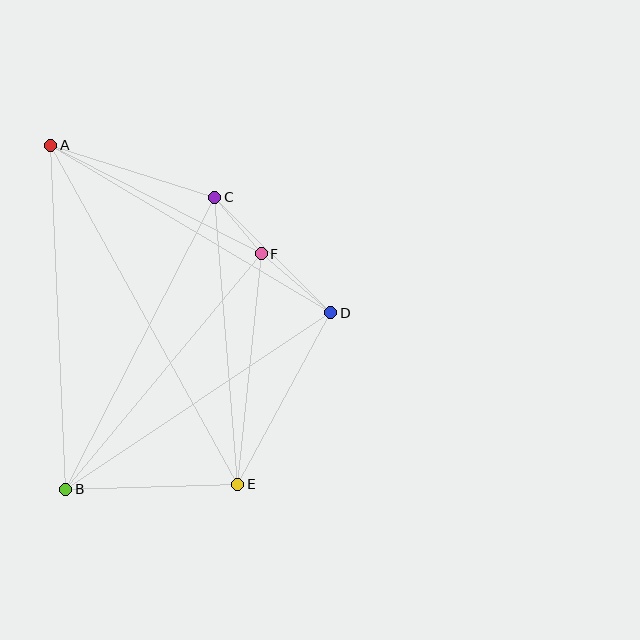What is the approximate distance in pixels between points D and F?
The distance between D and F is approximately 91 pixels.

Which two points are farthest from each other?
Points A and E are farthest from each other.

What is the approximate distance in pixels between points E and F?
The distance between E and F is approximately 231 pixels.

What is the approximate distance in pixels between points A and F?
The distance between A and F is approximately 237 pixels.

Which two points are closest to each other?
Points C and F are closest to each other.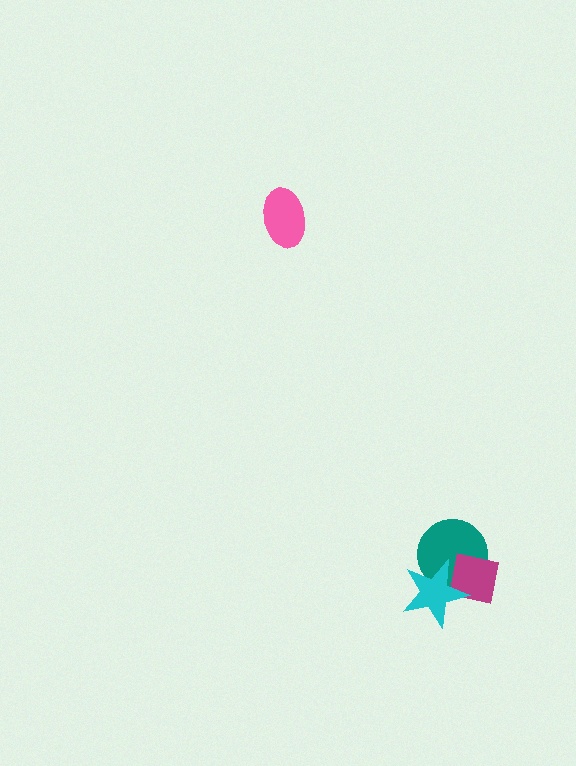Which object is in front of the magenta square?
The cyan star is in front of the magenta square.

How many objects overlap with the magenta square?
2 objects overlap with the magenta square.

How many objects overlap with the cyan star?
2 objects overlap with the cyan star.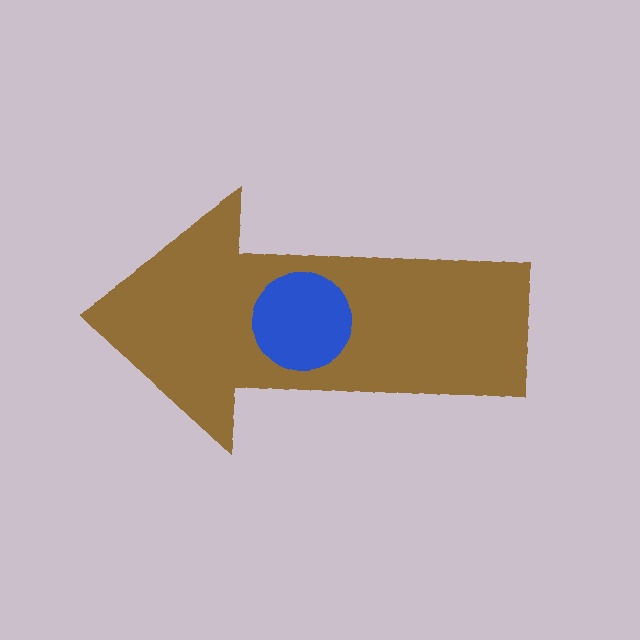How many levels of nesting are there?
2.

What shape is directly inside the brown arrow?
The blue circle.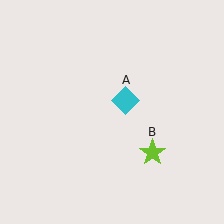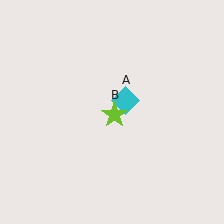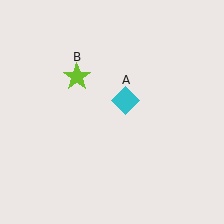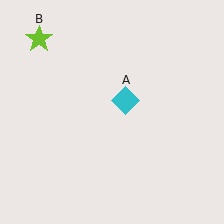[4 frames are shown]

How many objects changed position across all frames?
1 object changed position: lime star (object B).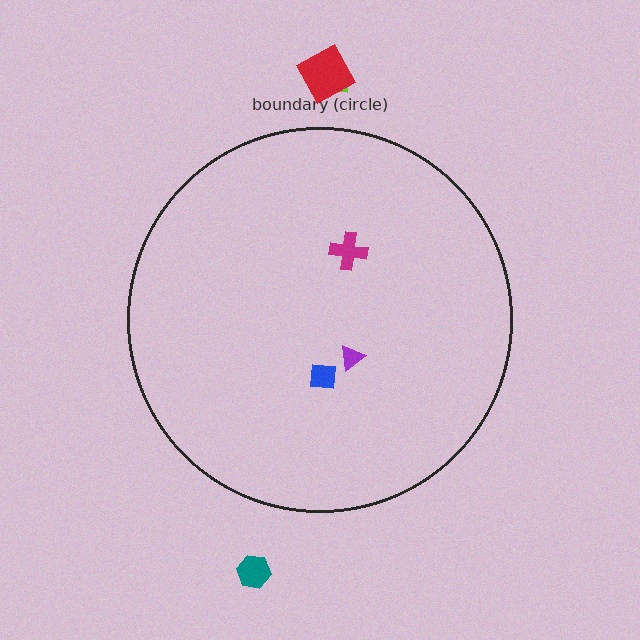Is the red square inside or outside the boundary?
Outside.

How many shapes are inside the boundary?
3 inside, 3 outside.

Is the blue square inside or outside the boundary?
Inside.